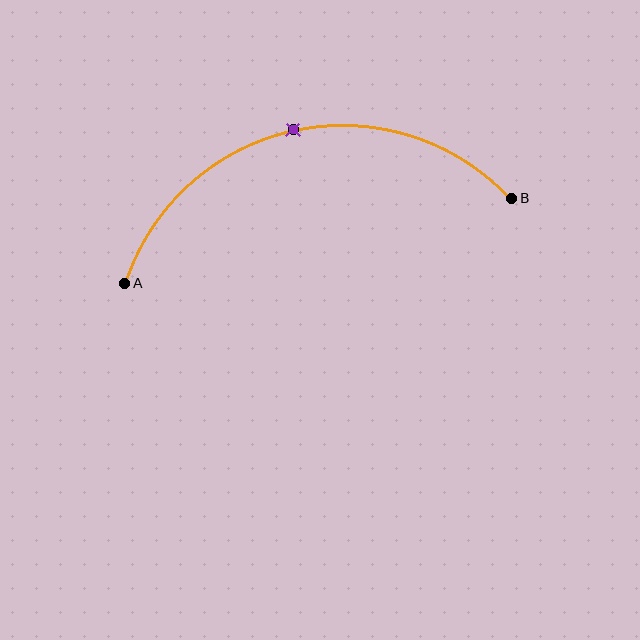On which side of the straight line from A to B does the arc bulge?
The arc bulges above the straight line connecting A and B.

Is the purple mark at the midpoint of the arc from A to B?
Yes. The purple mark lies on the arc at equal arc-length from both A and B — it is the arc midpoint.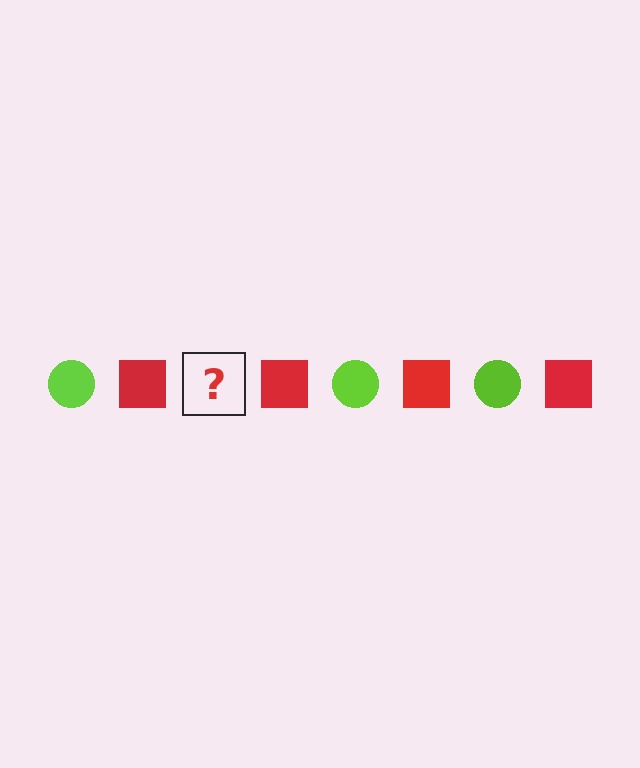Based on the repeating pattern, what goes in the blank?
The blank should be a lime circle.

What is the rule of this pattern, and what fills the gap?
The rule is that the pattern alternates between lime circle and red square. The gap should be filled with a lime circle.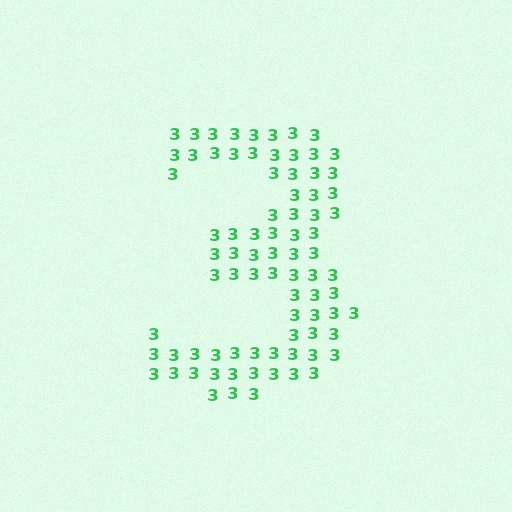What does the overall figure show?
The overall figure shows the digit 3.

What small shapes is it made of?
It is made of small digit 3's.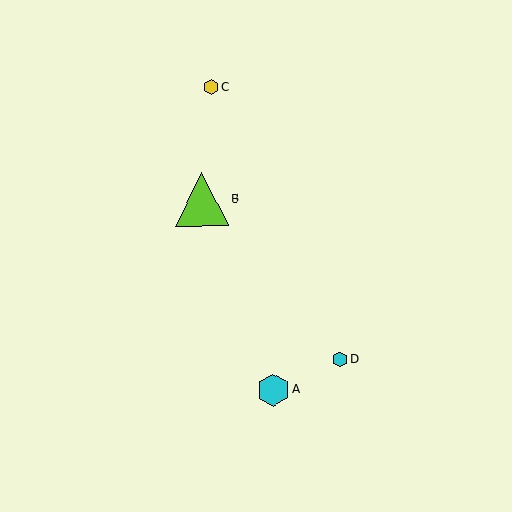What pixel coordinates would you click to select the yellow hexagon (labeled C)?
Click at (211, 87) to select the yellow hexagon C.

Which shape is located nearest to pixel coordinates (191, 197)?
The lime triangle (labeled B) at (201, 199) is nearest to that location.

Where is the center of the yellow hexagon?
The center of the yellow hexagon is at (211, 87).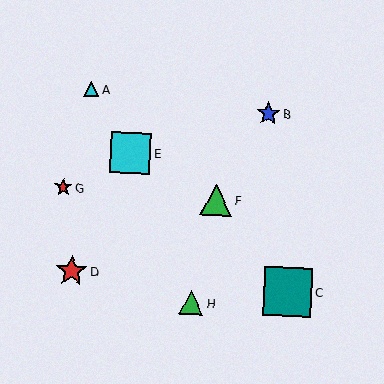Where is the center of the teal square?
The center of the teal square is at (288, 291).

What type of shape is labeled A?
Shape A is a cyan triangle.